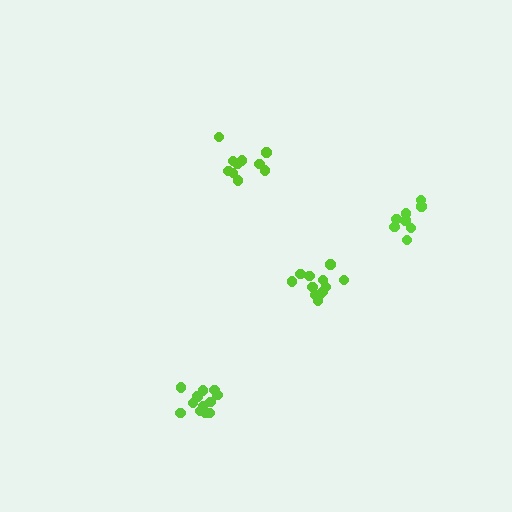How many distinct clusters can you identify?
There are 4 distinct clusters.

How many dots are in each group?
Group 1: 10 dots, Group 2: 8 dots, Group 3: 12 dots, Group 4: 12 dots (42 total).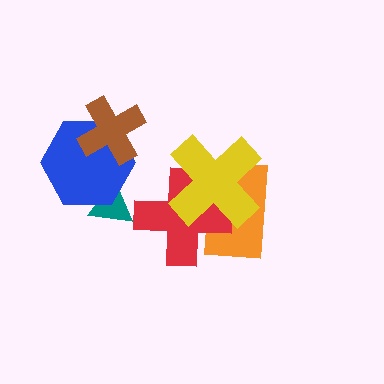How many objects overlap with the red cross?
2 objects overlap with the red cross.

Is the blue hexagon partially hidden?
Yes, it is partially covered by another shape.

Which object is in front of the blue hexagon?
The brown cross is in front of the blue hexagon.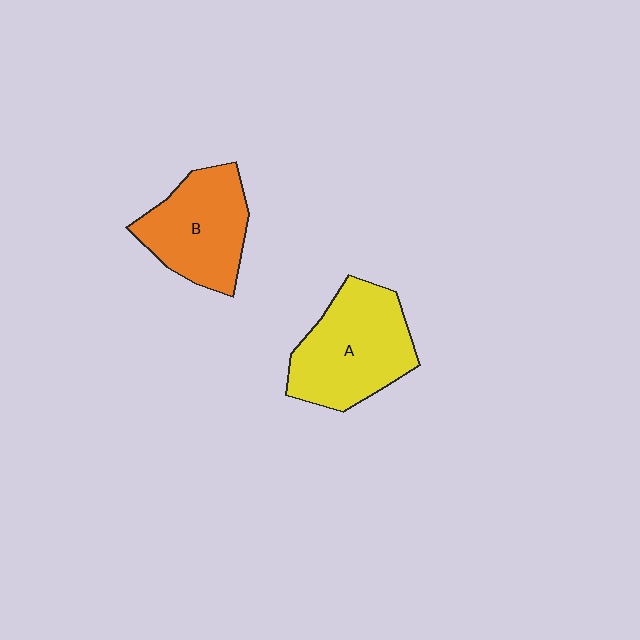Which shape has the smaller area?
Shape B (orange).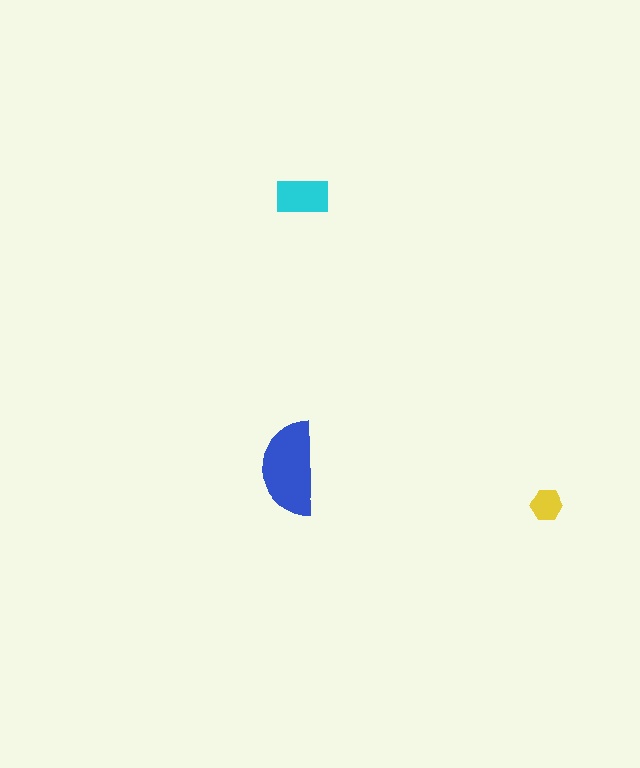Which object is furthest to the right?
The yellow hexagon is rightmost.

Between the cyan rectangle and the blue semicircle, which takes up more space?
The blue semicircle.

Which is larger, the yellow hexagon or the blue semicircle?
The blue semicircle.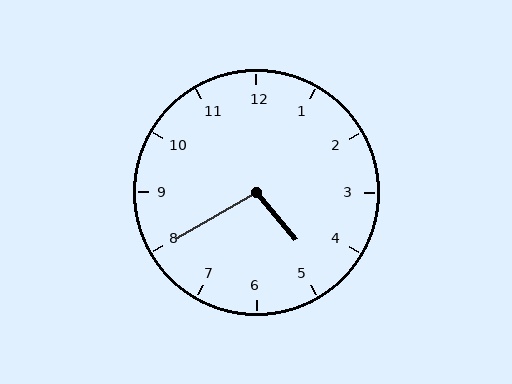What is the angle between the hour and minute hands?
Approximately 100 degrees.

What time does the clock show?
4:40.